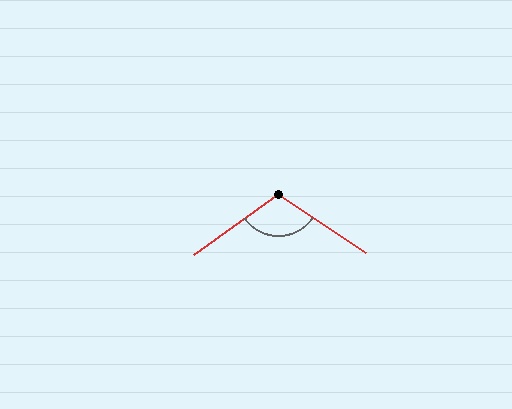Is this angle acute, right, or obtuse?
It is obtuse.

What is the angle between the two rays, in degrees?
Approximately 110 degrees.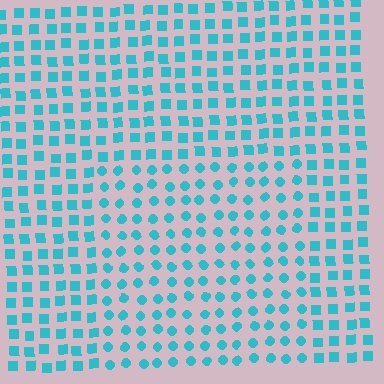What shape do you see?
I see a rectangle.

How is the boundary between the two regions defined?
The boundary is defined by a change in element shape: circles inside vs. squares outside. All elements share the same color and spacing.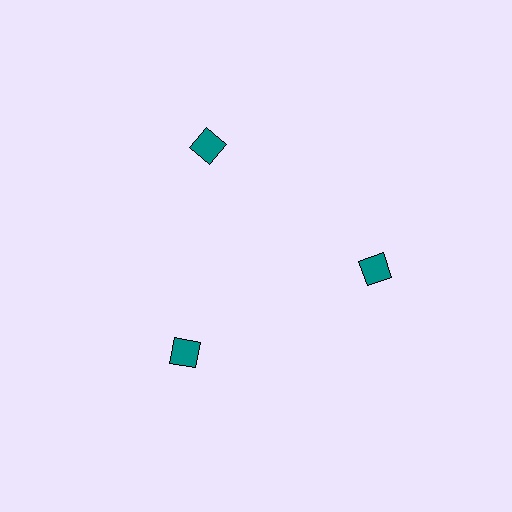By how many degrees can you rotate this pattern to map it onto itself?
The pattern maps onto itself every 120 degrees of rotation.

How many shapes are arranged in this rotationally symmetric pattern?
There are 3 shapes, arranged in 3 groups of 1.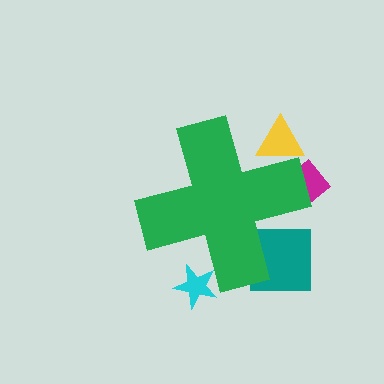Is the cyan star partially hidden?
Yes, the cyan star is partially hidden behind the green cross.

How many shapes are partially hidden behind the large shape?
4 shapes are partially hidden.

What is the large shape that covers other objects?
A green cross.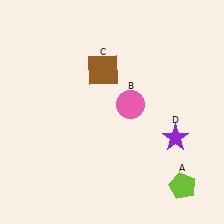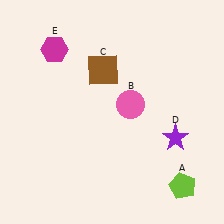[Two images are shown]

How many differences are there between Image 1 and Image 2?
There is 1 difference between the two images.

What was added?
A magenta hexagon (E) was added in Image 2.